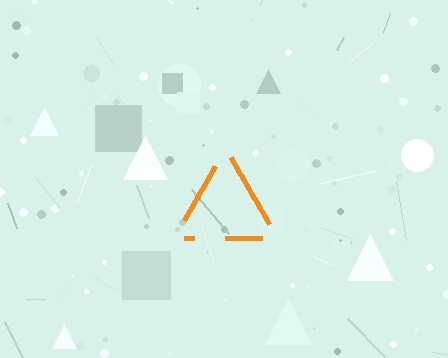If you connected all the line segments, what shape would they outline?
They would outline a triangle.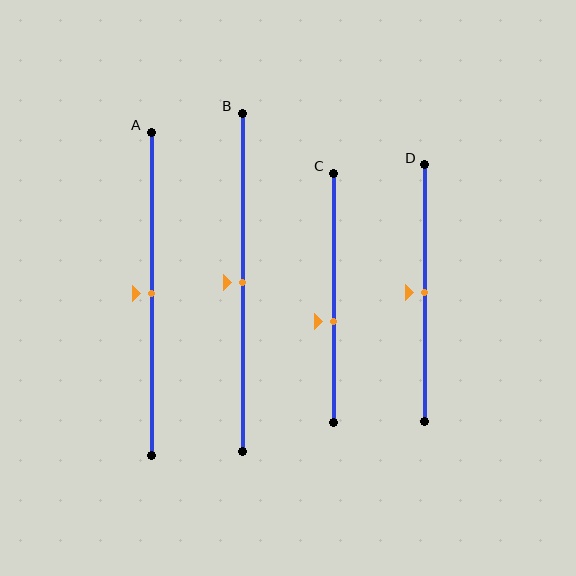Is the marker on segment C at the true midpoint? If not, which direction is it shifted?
No, the marker on segment C is shifted downward by about 9% of the segment length.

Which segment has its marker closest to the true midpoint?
Segment A has its marker closest to the true midpoint.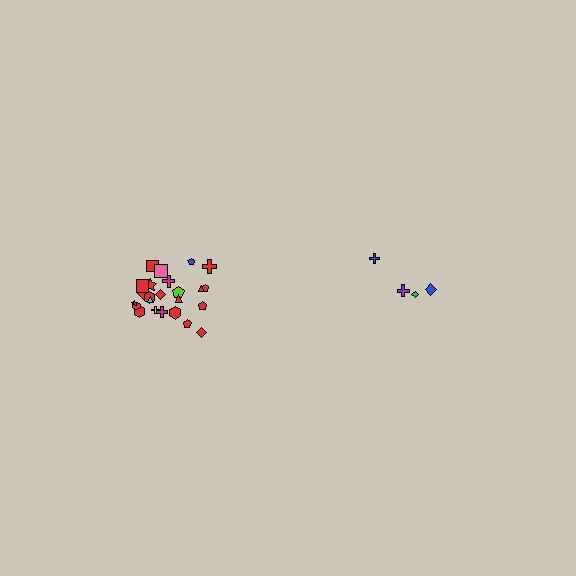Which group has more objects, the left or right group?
The left group.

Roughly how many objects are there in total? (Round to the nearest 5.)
Roughly 30 objects in total.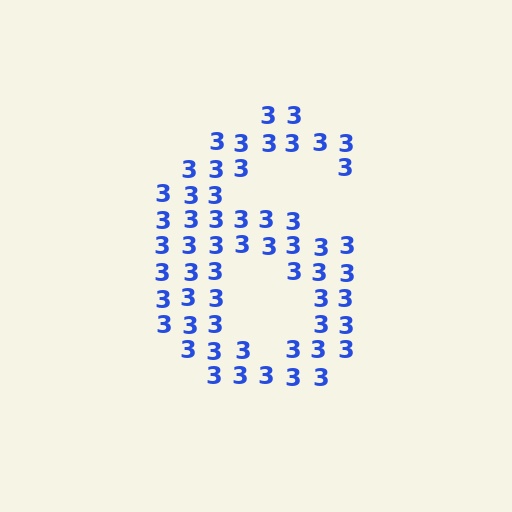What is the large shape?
The large shape is the digit 6.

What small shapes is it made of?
It is made of small digit 3's.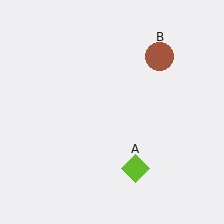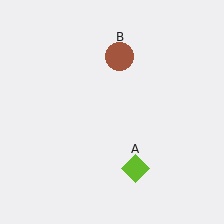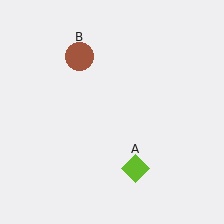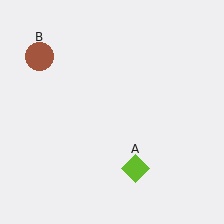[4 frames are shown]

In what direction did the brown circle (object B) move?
The brown circle (object B) moved left.